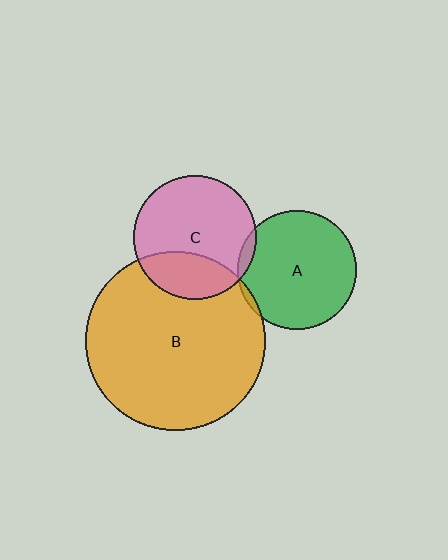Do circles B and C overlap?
Yes.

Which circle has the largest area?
Circle B (orange).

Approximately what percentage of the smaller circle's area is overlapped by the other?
Approximately 30%.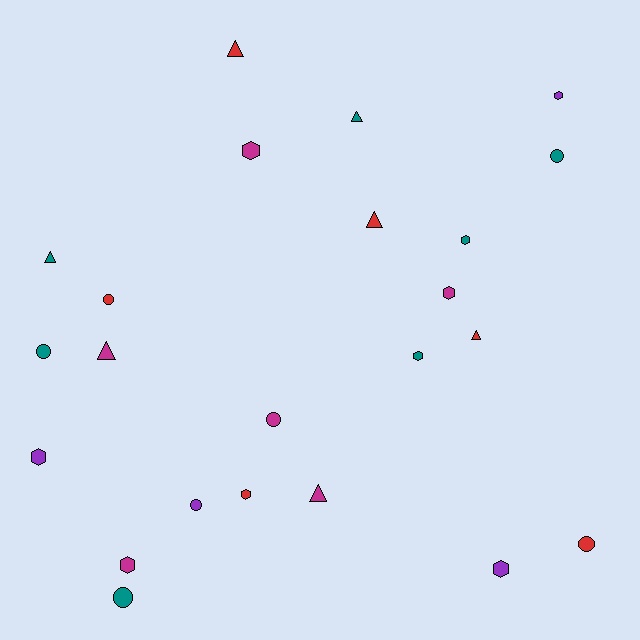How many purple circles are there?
There is 1 purple circle.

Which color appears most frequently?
Teal, with 7 objects.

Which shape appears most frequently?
Hexagon, with 9 objects.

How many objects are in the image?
There are 23 objects.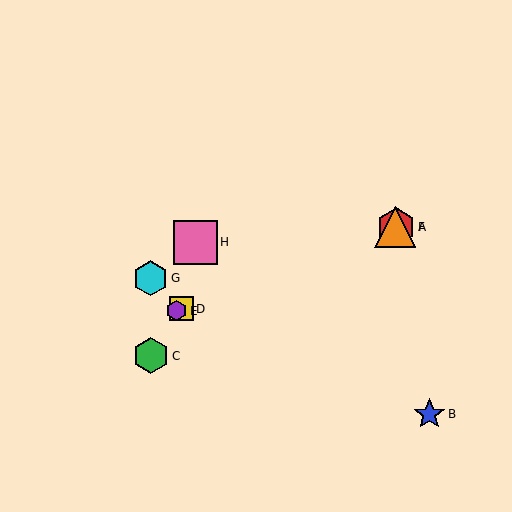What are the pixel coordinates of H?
Object H is at (196, 242).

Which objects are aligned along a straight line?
Objects A, D, E, F are aligned along a straight line.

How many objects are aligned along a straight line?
4 objects (A, D, E, F) are aligned along a straight line.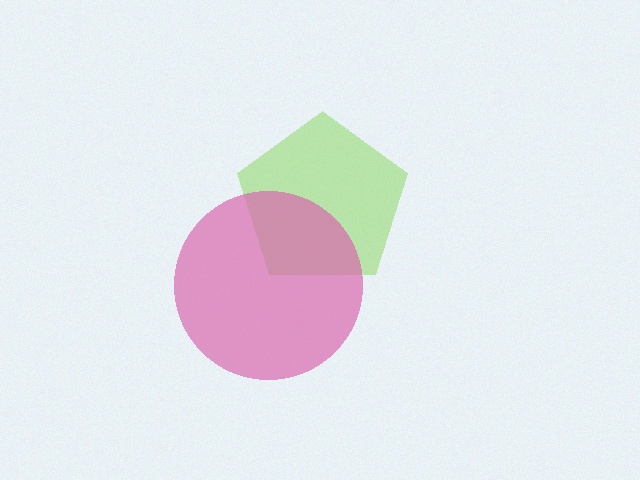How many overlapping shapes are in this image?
There are 2 overlapping shapes in the image.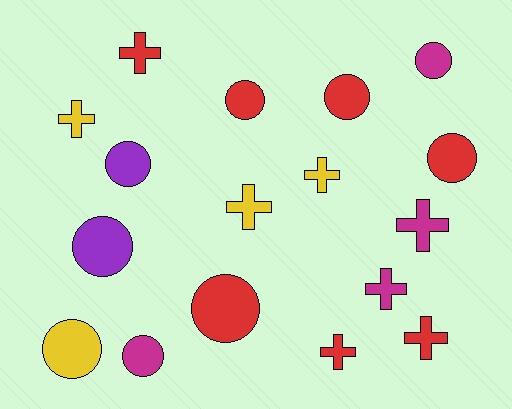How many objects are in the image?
There are 17 objects.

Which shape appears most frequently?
Circle, with 9 objects.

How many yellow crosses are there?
There are 3 yellow crosses.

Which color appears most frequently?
Red, with 7 objects.